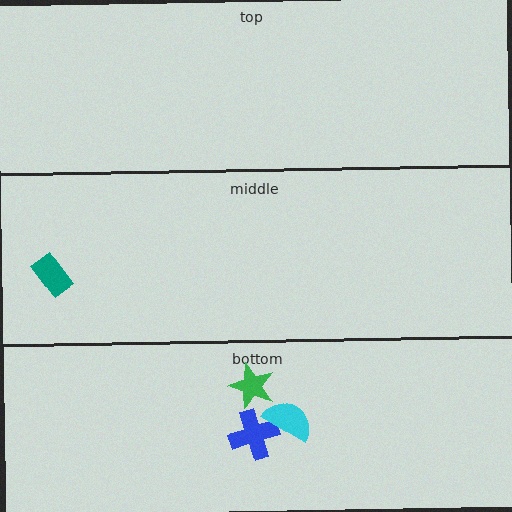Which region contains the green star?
The bottom region.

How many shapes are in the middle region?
1.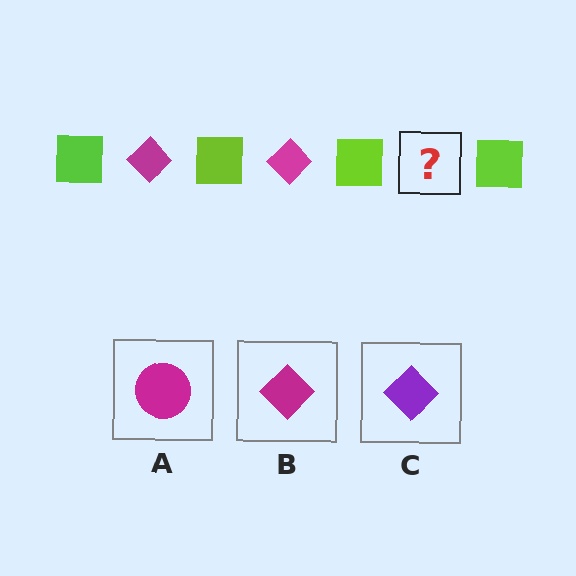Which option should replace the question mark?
Option B.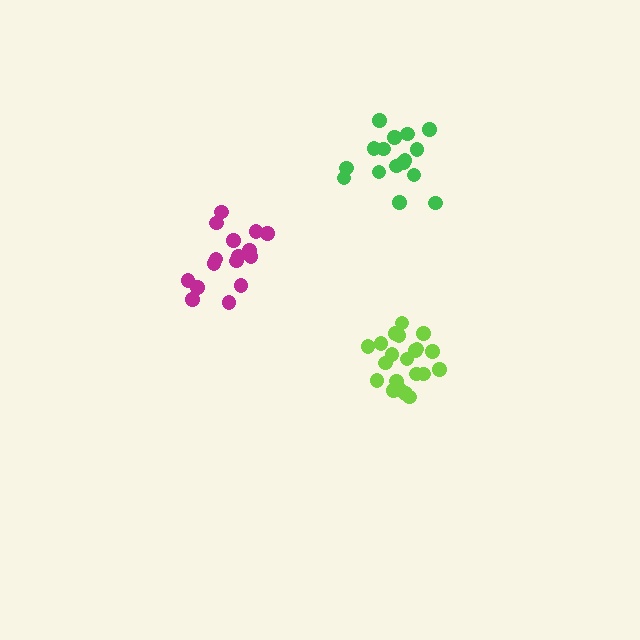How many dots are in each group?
Group 1: 16 dots, Group 2: 21 dots, Group 3: 16 dots (53 total).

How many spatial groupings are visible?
There are 3 spatial groupings.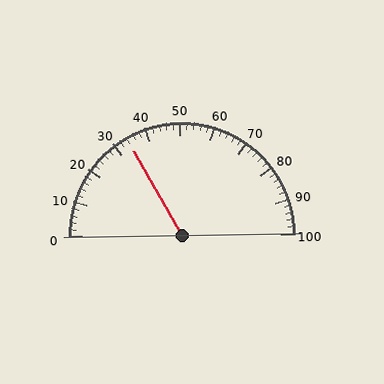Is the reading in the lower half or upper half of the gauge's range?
The reading is in the lower half of the range (0 to 100).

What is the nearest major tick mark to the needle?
The nearest major tick mark is 30.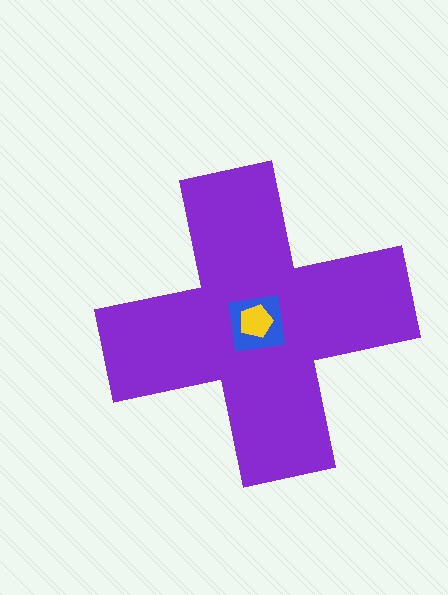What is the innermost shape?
The yellow pentagon.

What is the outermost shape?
The purple cross.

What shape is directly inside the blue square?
The yellow pentagon.